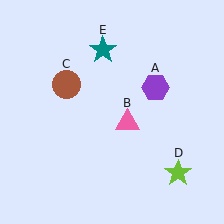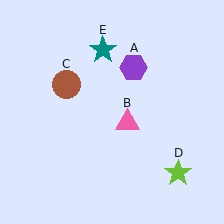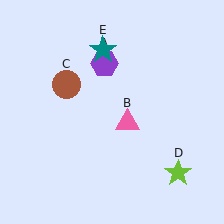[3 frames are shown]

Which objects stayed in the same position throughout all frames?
Pink triangle (object B) and brown circle (object C) and lime star (object D) and teal star (object E) remained stationary.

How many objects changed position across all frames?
1 object changed position: purple hexagon (object A).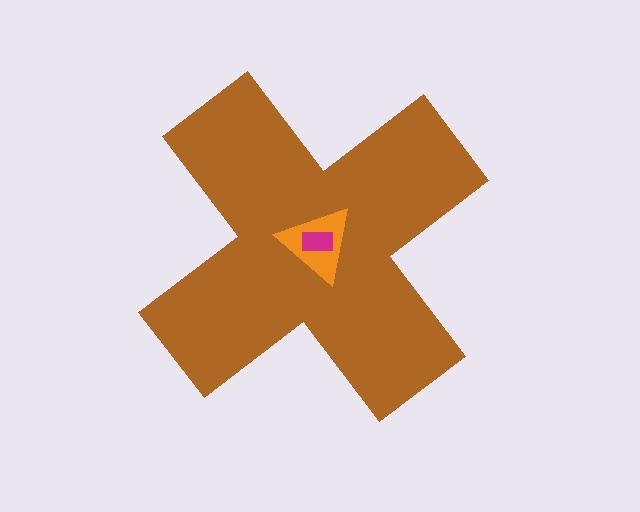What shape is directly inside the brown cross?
The orange triangle.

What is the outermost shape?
The brown cross.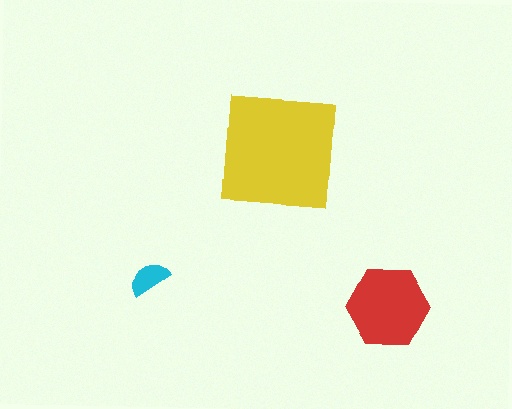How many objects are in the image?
There are 3 objects in the image.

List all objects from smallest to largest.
The cyan semicircle, the red hexagon, the yellow square.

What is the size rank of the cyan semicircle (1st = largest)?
3rd.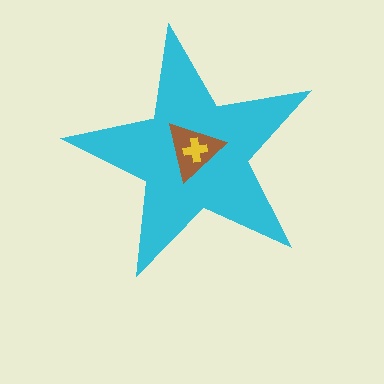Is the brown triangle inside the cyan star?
Yes.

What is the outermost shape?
The cyan star.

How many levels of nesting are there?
3.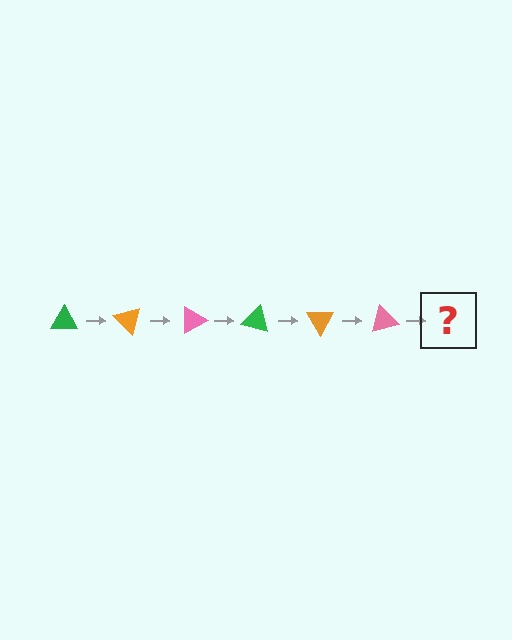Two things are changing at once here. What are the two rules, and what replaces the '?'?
The two rules are that it rotates 45 degrees each step and the color cycles through green, orange, and pink. The '?' should be a green triangle, rotated 270 degrees from the start.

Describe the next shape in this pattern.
It should be a green triangle, rotated 270 degrees from the start.